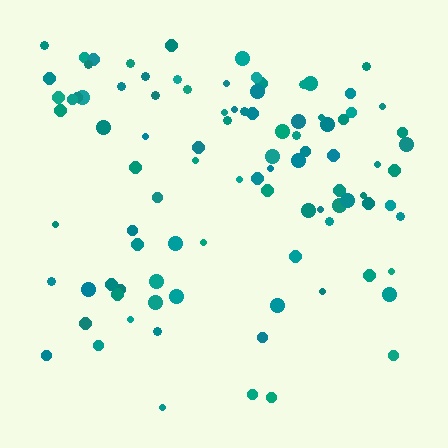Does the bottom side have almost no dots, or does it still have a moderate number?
Still a moderate number, just noticeably fewer than the top.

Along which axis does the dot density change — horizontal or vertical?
Vertical.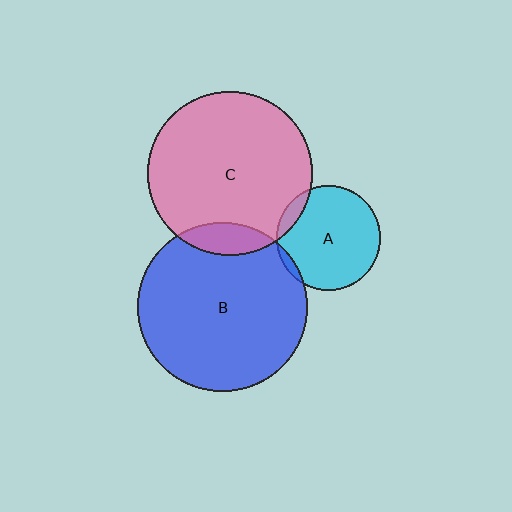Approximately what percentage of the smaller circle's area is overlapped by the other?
Approximately 10%.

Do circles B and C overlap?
Yes.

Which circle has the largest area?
Circle B (blue).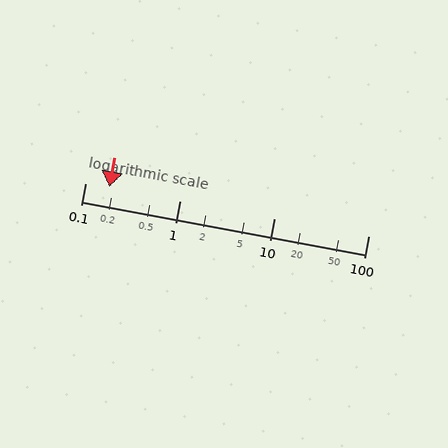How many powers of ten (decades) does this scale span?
The scale spans 3 decades, from 0.1 to 100.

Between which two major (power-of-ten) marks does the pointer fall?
The pointer is between 0.1 and 1.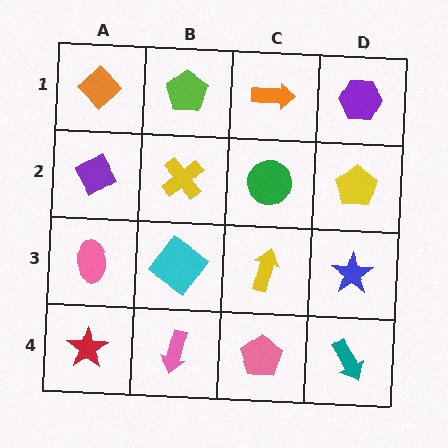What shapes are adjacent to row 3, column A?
A purple diamond (row 2, column A), a red star (row 4, column A), a cyan diamond (row 3, column B).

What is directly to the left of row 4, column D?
A pink pentagon.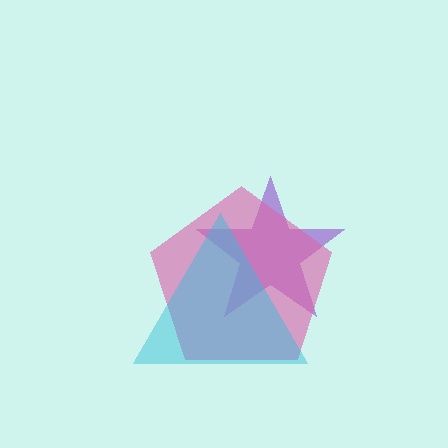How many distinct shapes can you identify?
There are 3 distinct shapes: a purple star, a pink pentagon, a cyan triangle.